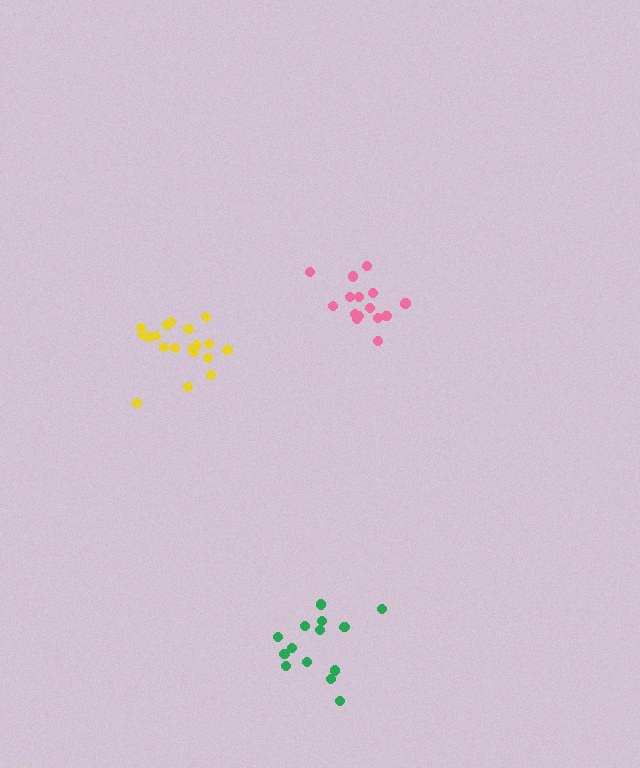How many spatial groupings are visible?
There are 3 spatial groupings.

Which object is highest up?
The pink cluster is topmost.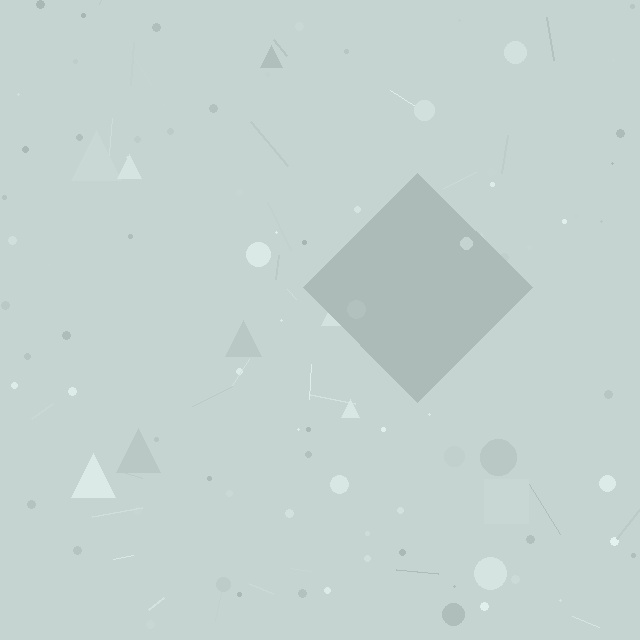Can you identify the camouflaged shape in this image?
The camouflaged shape is a diamond.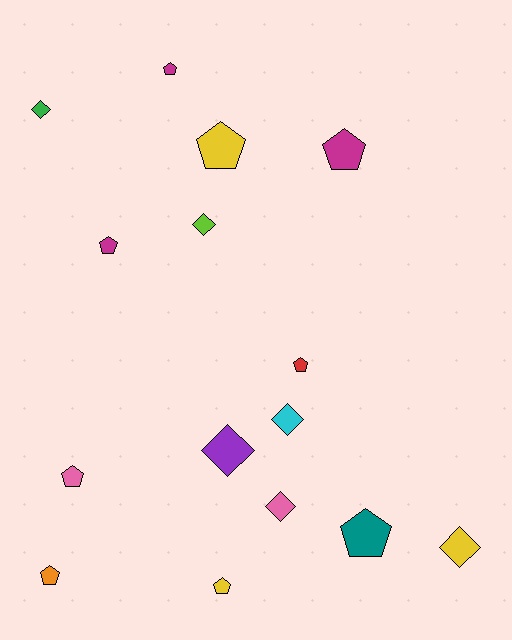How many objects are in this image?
There are 15 objects.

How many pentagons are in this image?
There are 9 pentagons.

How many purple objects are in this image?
There is 1 purple object.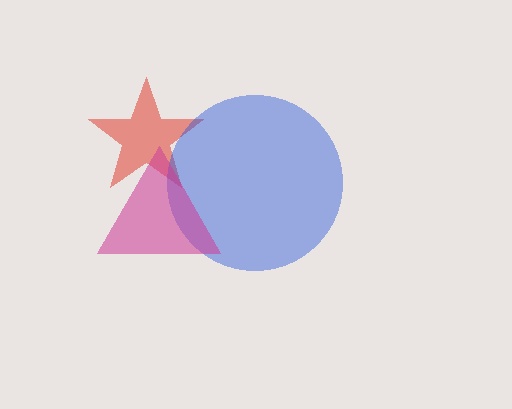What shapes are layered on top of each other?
The layered shapes are: a red star, a blue circle, a magenta triangle.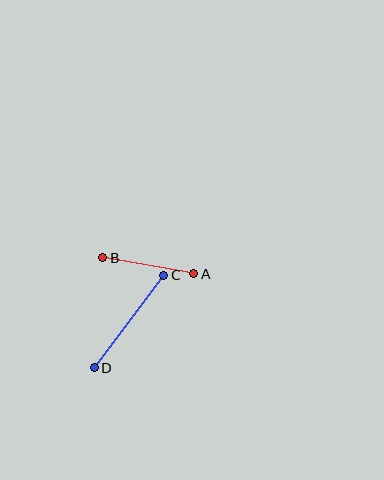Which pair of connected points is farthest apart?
Points C and D are farthest apart.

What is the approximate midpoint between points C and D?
The midpoint is at approximately (129, 322) pixels.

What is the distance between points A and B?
The distance is approximately 92 pixels.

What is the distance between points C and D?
The distance is approximately 116 pixels.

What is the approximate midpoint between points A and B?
The midpoint is at approximately (148, 266) pixels.